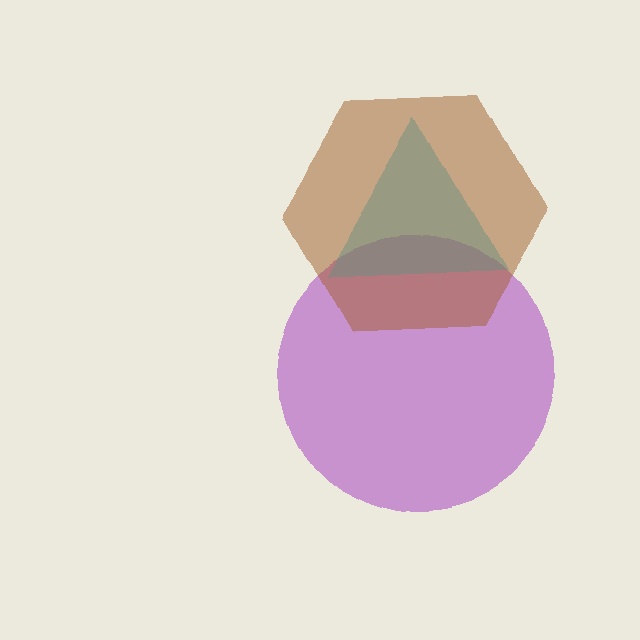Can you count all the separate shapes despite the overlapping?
Yes, there are 3 separate shapes.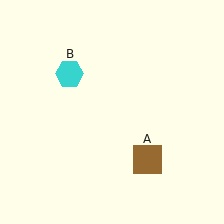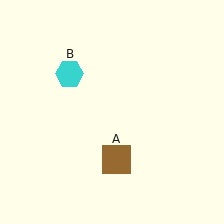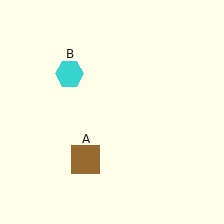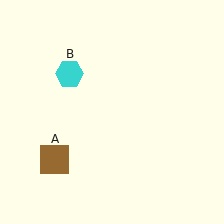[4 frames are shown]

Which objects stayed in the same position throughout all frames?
Cyan hexagon (object B) remained stationary.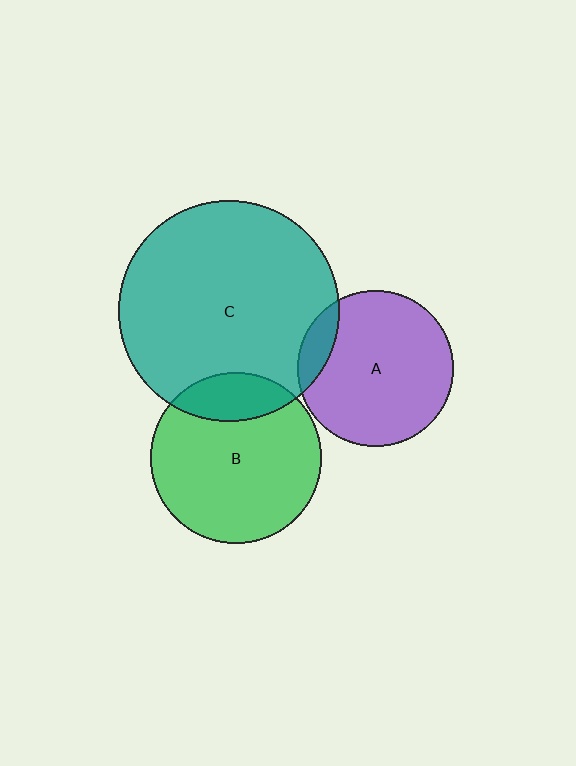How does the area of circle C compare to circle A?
Approximately 2.0 times.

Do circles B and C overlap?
Yes.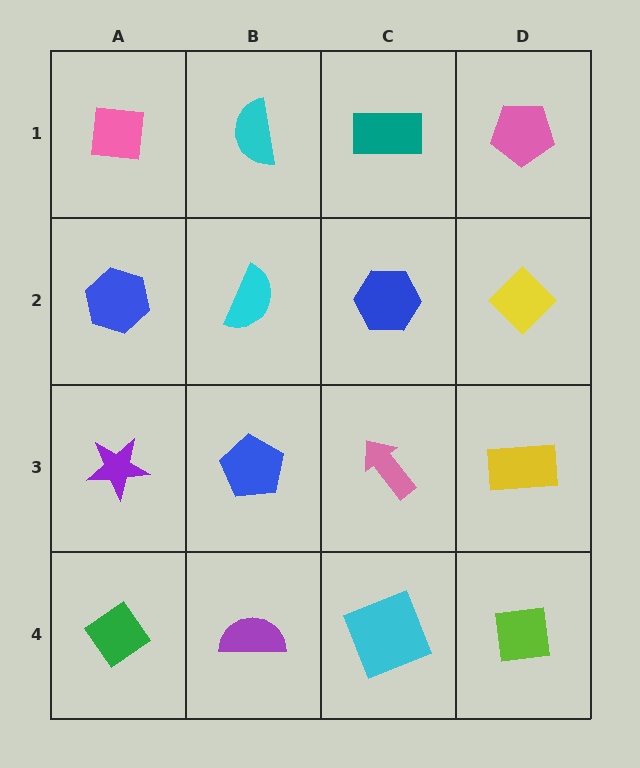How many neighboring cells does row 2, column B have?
4.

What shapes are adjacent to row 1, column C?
A blue hexagon (row 2, column C), a cyan semicircle (row 1, column B), a pink pentagon (row 1, column D).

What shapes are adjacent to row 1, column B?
A cyan semicircle (row 2, column B), a pink square (row 1, column A), a teal rectangle (row 1, column C).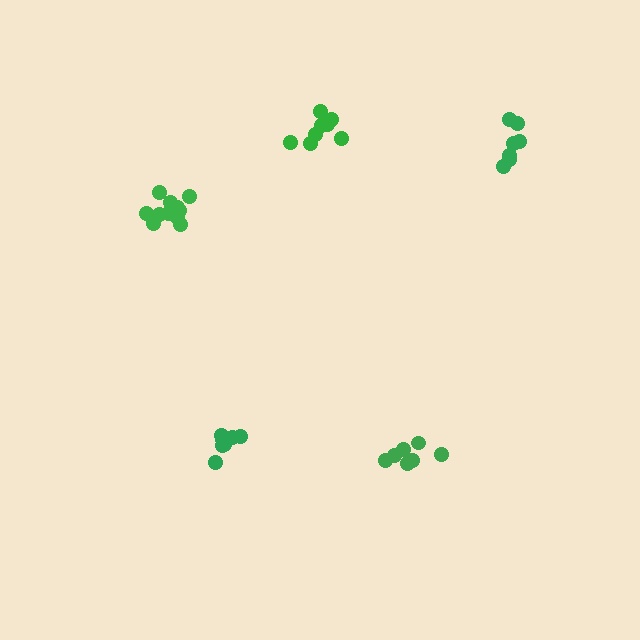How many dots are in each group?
Group 1: 7 dots, Group 2: 12 dots, Group 3: 7 dots, Group 4: 7 dots, Group 5: 8 dots (41 total).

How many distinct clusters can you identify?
There are 5 distinct clusters.